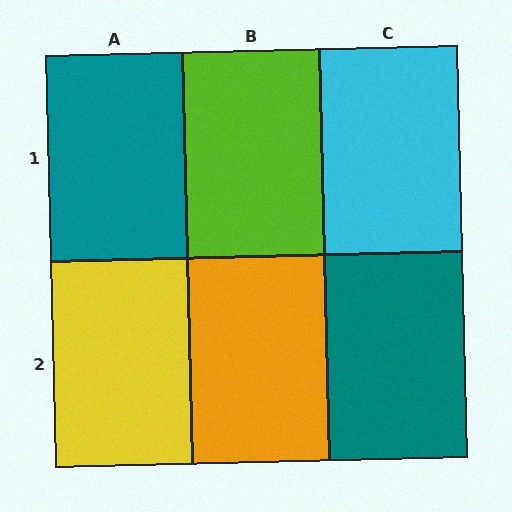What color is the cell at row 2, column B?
Orange.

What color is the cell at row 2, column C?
Teal.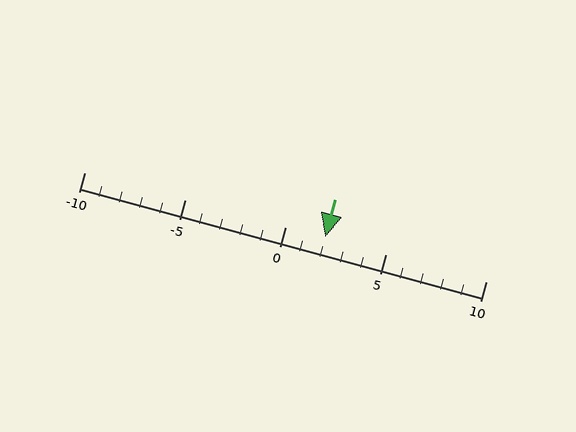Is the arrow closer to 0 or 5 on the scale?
The arrow is closer to 0.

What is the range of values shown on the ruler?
The ruler shows values from -10 to 10.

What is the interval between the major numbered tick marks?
The major tick marks are spaced 5 units apart.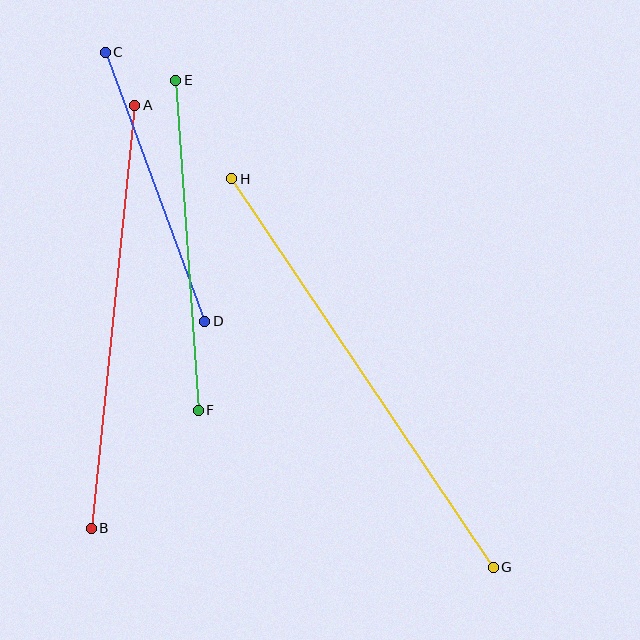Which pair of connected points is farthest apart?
Points G and H are farthest apart.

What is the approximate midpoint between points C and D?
The midpoint is at approximately (155, 187) pixels.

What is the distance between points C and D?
The distance is approximately 287 pixels.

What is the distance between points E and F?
The distance is approximately 331 pixels.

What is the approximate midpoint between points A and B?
The midpoint is at approximately (113, 317) pixels.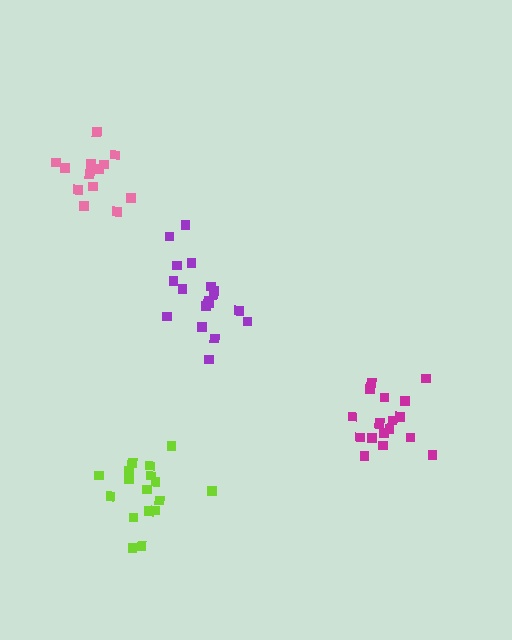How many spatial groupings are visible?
There are 4 spatial groupings.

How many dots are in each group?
Group 1: 18 dots, Group 2: 18 dots, Group 3: 17 dots, Group 4: 13 dots (66 total).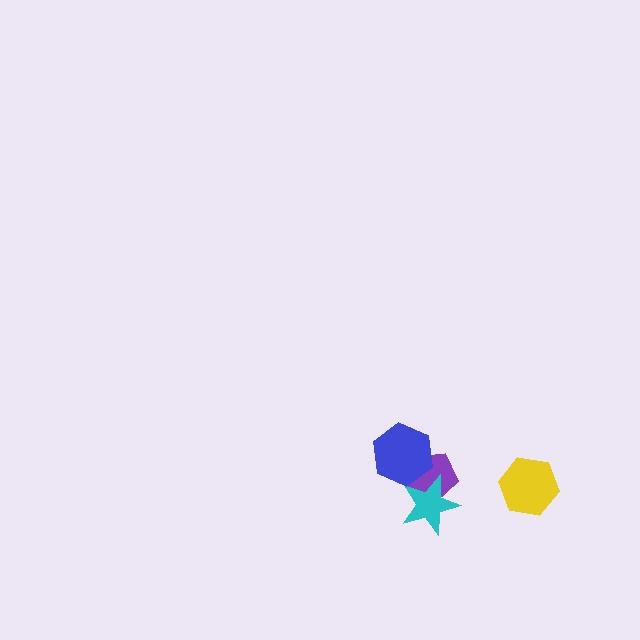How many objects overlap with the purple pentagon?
2 objects overlap with the purple pentagon.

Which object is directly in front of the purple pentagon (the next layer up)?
The cyan star is directly in front of the purple pentagon.